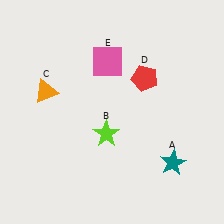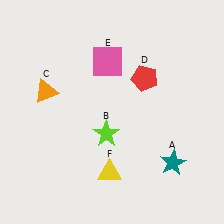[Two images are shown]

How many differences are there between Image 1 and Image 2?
There is 1 difference between the two images.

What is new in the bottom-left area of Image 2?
A yellow triangle (F) was added in the bottom-left area of Image 2.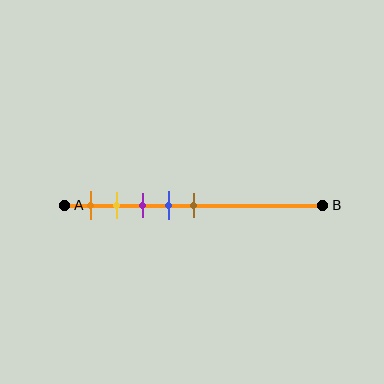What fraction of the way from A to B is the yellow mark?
The yellow mark is approximately 20% (0.2) of the way from A to B.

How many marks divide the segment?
There are 5 marks dividing the segment.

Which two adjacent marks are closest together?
The yellow and purple marks are the closest adjacent pair.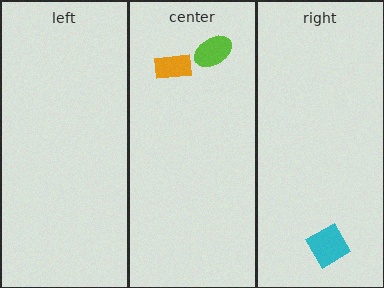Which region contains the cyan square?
The right region.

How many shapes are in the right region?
1.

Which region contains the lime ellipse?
The center region.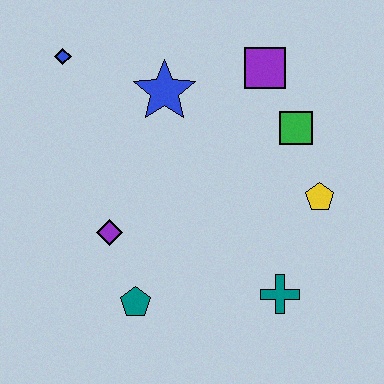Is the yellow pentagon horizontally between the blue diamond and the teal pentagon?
No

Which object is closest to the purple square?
The green square is closest to the purple square.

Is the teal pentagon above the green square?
No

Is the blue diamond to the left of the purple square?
Yes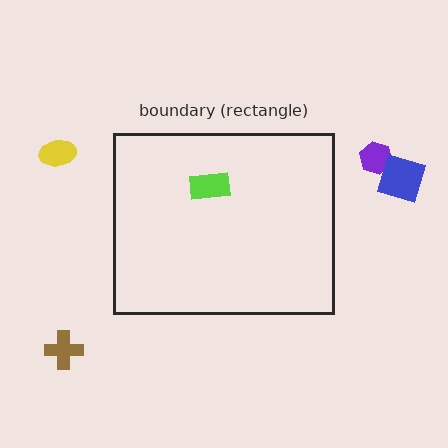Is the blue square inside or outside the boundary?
Outside.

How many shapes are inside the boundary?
1 inside, 4 outside.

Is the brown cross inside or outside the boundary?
Outside.